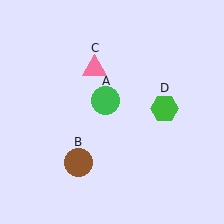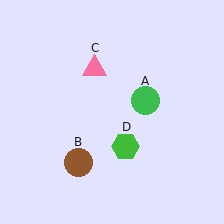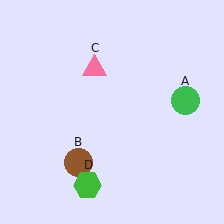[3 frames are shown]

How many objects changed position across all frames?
2 objects changed position: green circle (object A), green hexagon (object D).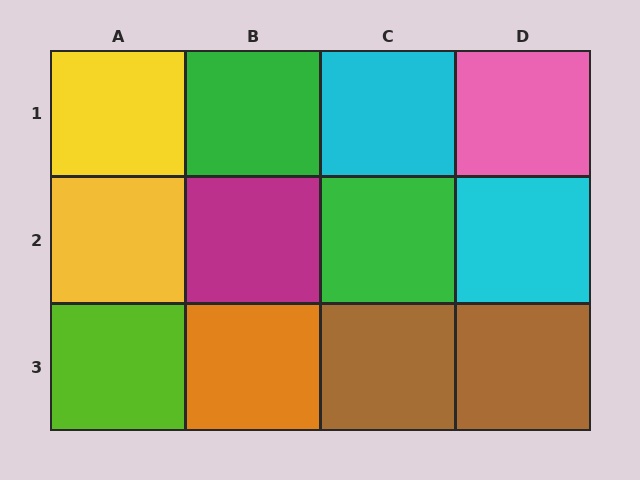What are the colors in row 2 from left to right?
Yellow, magenta, green, cyan.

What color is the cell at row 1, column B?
Green.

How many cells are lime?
1 cell is lime.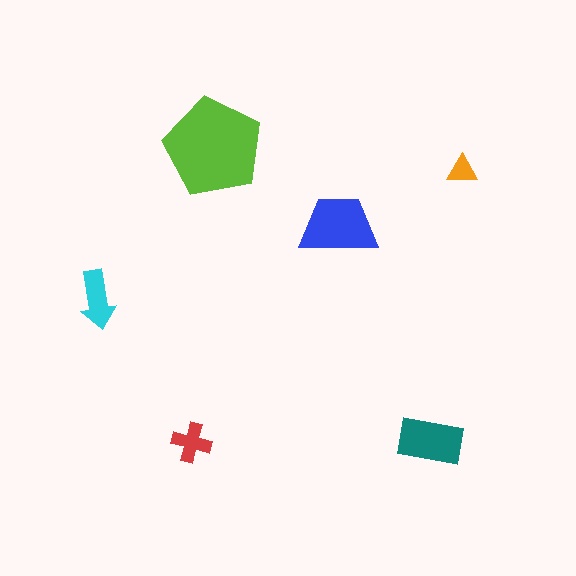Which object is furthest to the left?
The cyan arrow is leftmost.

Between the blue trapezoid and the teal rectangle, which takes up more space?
The blue trapezoid.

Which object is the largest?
The lime pentagon.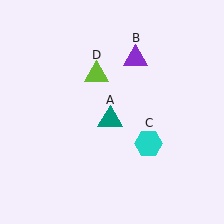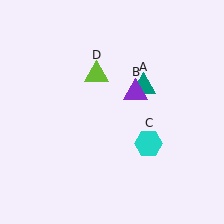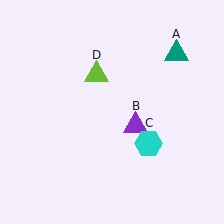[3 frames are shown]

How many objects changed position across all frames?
2 objects changed position: teal triangle (object A), purple triangle (object B).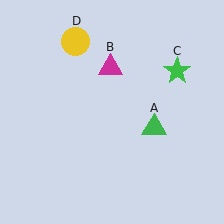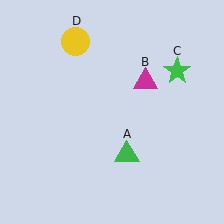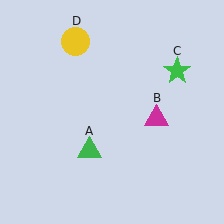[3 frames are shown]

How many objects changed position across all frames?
2 objects changed position: green triangle (object A), magenta triangle (object B).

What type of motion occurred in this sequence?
The green triangle (object A), magenta triangle (object B) rotated clockwise around the center of the scene.